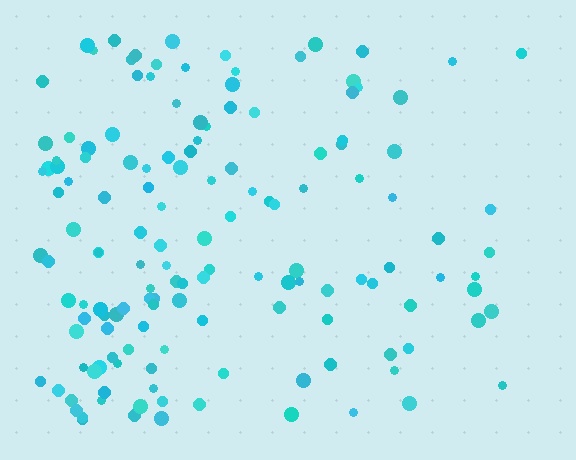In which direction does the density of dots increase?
From right to left, with the left side densest.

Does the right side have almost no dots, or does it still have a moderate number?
Still a moderate number, just noticeably fewer than the left.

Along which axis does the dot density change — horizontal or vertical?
Horizontal.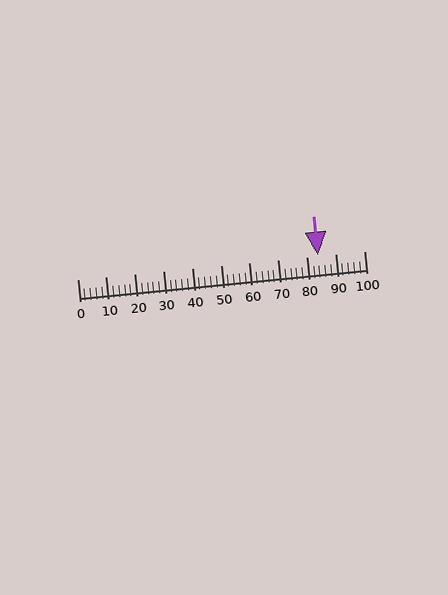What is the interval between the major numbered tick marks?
The major tick marks are spaced 10 units apart.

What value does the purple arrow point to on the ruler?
The purple arrow points to approximately 84.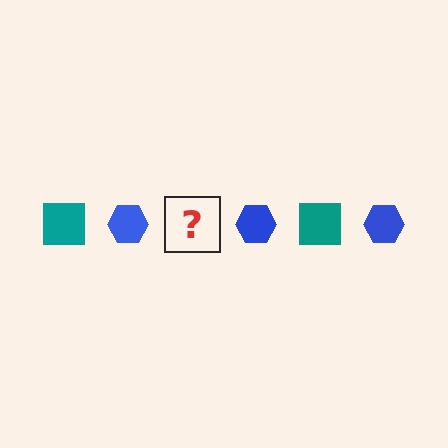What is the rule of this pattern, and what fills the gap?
The rule is that the pattern alternates between teal square and blue hexagon. The gap should be filled with a teal square.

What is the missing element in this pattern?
The missing element is a teal square.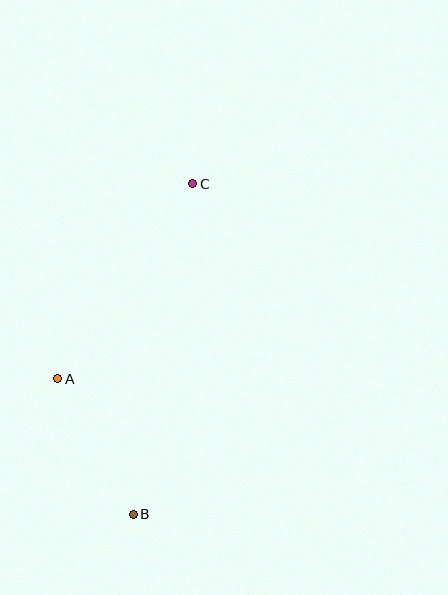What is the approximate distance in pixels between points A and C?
The distance between A and C is approximately 237 pixels.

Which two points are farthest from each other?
Points B and C are farthest from each other.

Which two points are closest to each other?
Points A and B are closest to each other.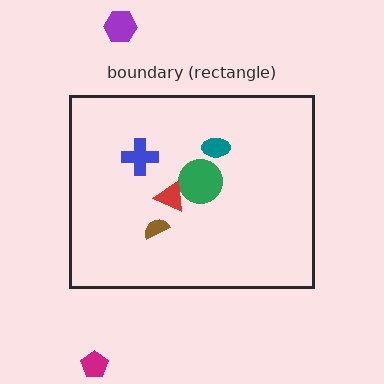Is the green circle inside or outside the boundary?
Inside.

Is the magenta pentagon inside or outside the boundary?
Outside.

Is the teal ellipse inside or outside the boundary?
Inside.